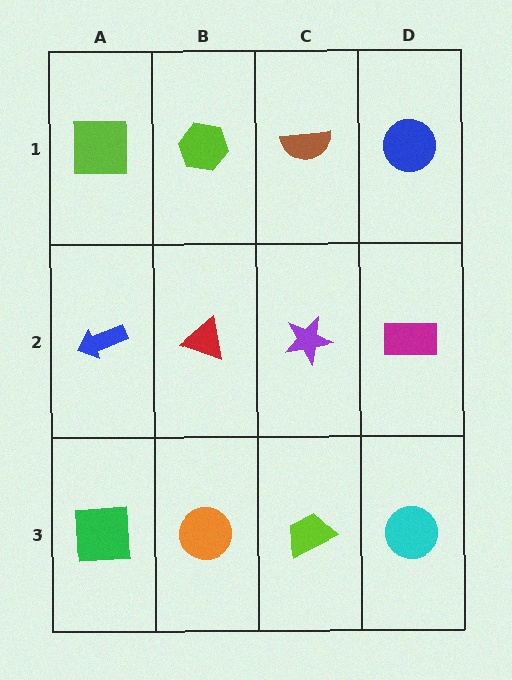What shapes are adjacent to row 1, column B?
A red triangle (row 2, column B), a lime square (row 1, column A), a brown semicircle (row 1, column C).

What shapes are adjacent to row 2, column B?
A lime hexagon (row 1, column B), an orange circle (row 3, column B), a blue arrow (row 2, column A), a purple star (row 2, column C).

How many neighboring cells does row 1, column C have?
3.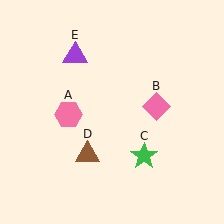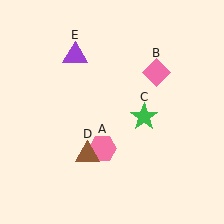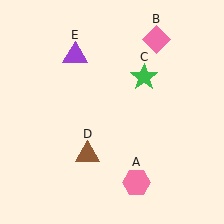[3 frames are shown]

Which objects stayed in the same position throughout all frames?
Brown triangle (object D) and purple triangle (object E) remained stationary.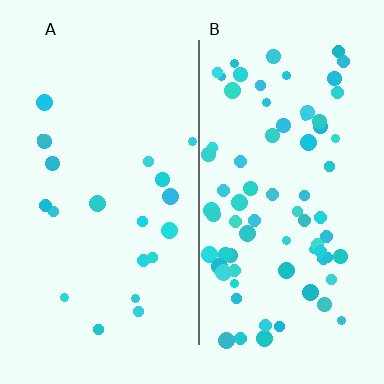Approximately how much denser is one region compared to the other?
Approximately 3.7× — region B over region A.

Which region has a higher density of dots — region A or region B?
B (the right).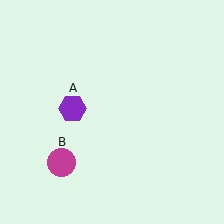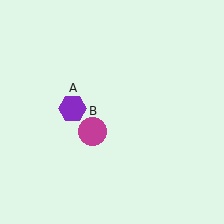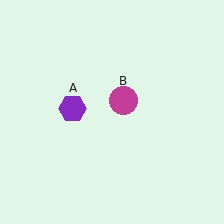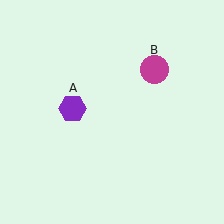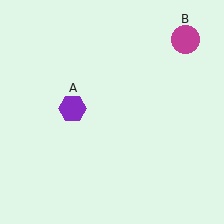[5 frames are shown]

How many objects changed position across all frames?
1 object changed position: magenta circle (object B).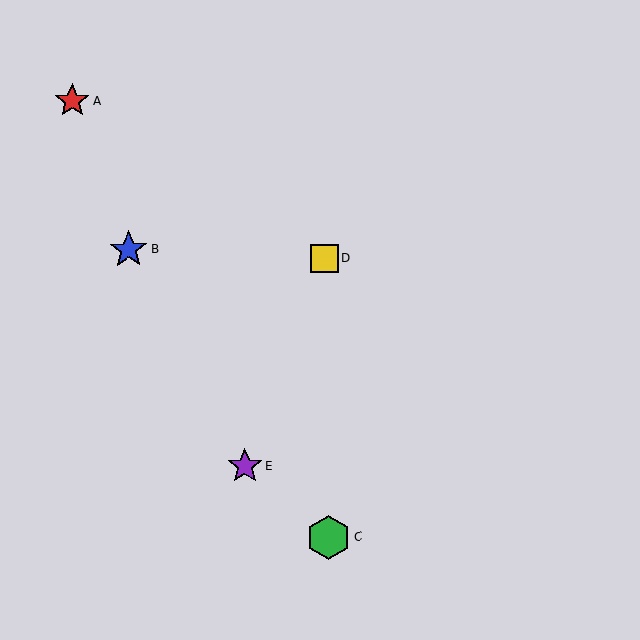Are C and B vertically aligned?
No, C is at x≈328 and B is at x≈129.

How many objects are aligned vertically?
2 objects (C, D) are aligned vertically.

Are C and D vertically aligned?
Yes, both are at x≈328.